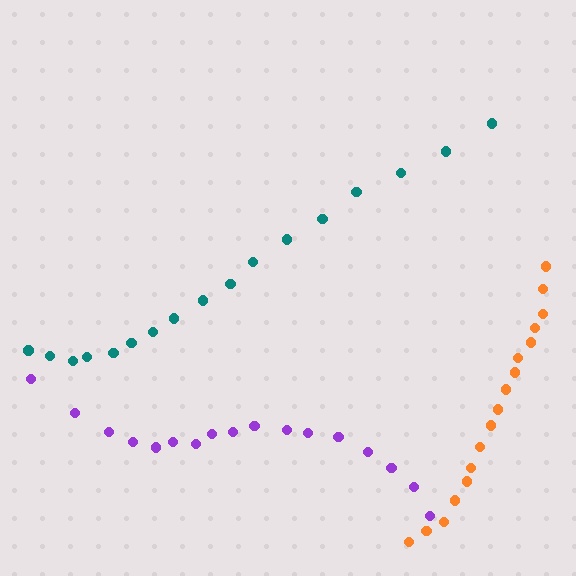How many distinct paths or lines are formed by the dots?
There are 3 distinct paths.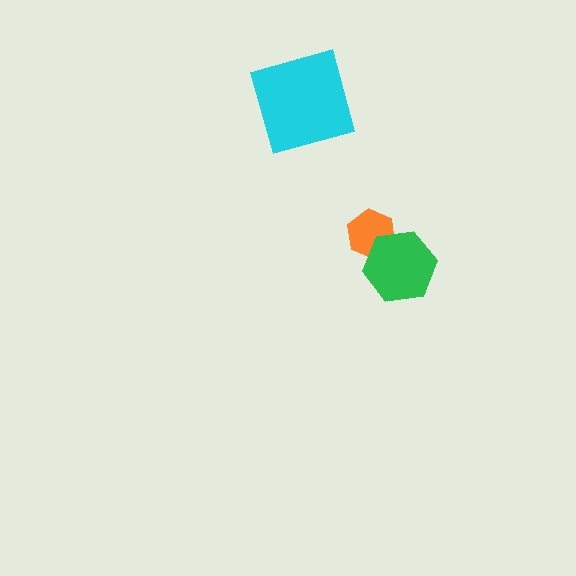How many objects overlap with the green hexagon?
1 object overlaps with the green hexagon.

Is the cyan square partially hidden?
No, no other shape covers it.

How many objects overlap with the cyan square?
0 objects overlap with the cyan square.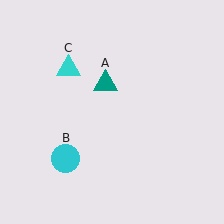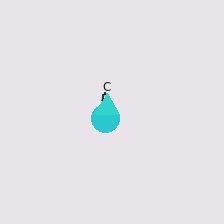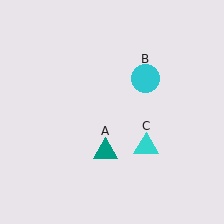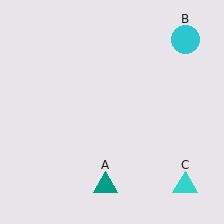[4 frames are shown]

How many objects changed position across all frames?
3 objects changed position: teal triangle (object A), cyan circle (object B), cyan triangle (object C).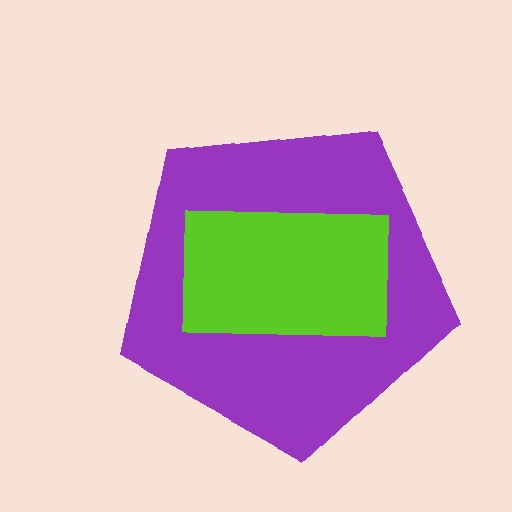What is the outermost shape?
The purple pentagon.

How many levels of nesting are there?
2.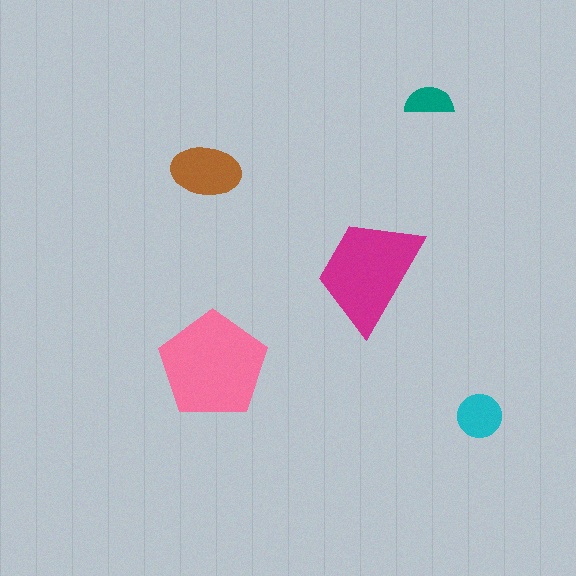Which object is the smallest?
The teal semicircle.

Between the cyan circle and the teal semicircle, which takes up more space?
The cyan circle.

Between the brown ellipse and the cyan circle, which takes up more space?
The brown ellipse.